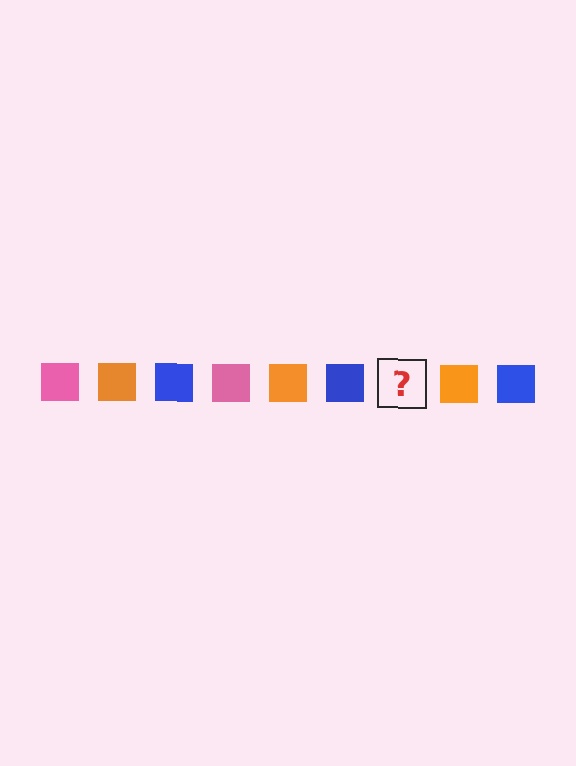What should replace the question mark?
The question mark should be replaced with a pink square.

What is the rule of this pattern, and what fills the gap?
The rule is that the pattern cycles through pink, orange, blue squares. The gap should be filled with a pink square.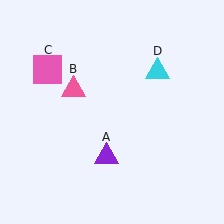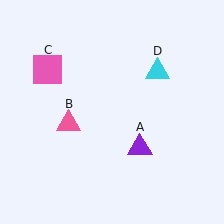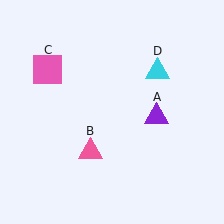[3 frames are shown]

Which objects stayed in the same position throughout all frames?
Pink square (object C) and cyan triangle (object D) remained stationary.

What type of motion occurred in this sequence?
The purple triangle (object A), pink triangle (object B) rotated counterclockwise around the center of the scene.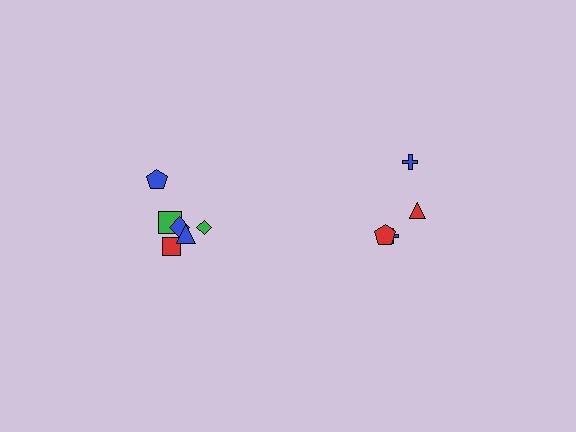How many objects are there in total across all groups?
There are 10 objects.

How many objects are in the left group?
There are 6 objects.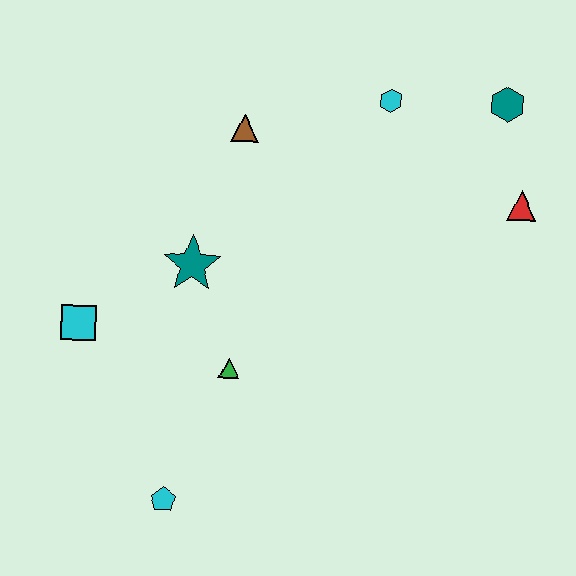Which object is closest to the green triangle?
The teal star is closest to the green triangle.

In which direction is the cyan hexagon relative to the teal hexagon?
The cyan hexagon is to the left of the teal hexagon.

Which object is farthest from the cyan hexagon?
The cyan pentagon is farthest from the cyan hexagon.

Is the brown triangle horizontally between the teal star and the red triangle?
Yes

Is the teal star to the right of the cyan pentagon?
Yes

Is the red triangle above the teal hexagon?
No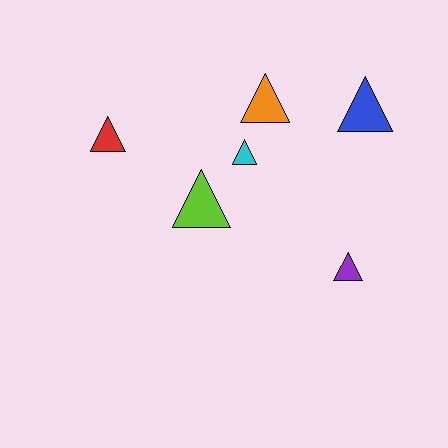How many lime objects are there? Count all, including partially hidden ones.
There is 1 lime object.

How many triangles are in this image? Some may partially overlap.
There are 6 triangles.